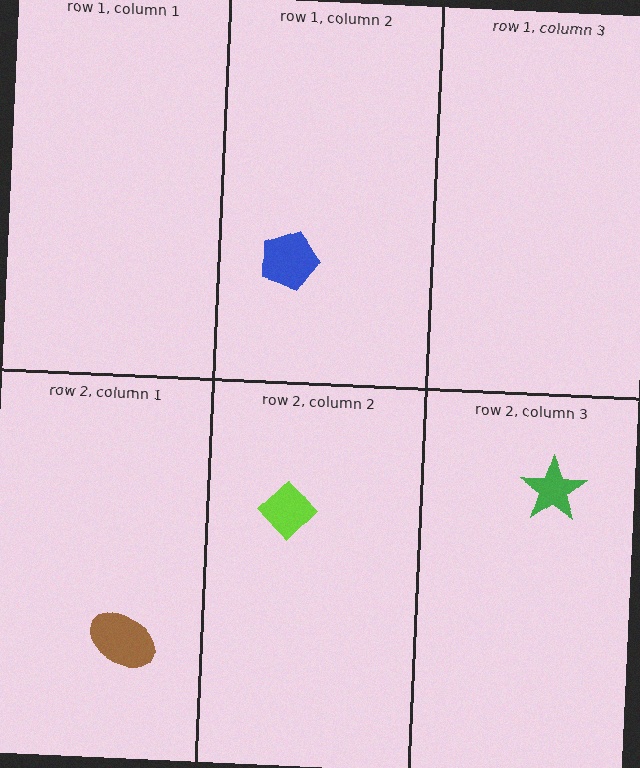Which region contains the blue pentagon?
The row 1, column 2 region.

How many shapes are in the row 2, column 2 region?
1.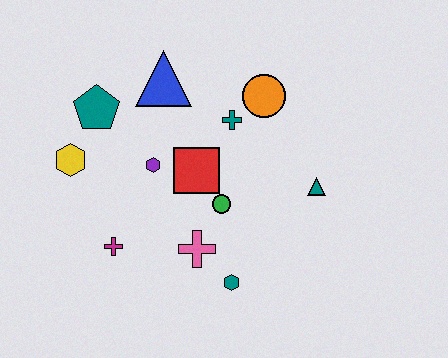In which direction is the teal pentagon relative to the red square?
The teal pentagon is to the left of the red square.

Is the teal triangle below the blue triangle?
Yes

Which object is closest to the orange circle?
The teal cross is closest to the orange circle.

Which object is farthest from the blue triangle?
The teal hexagon is farthest from the blue triangle.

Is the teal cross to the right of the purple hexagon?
Yes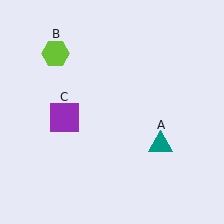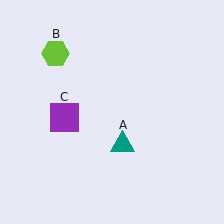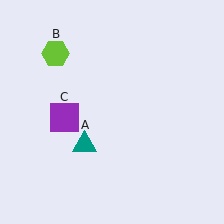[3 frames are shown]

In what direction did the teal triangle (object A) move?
The teal triangle (object A) moved left.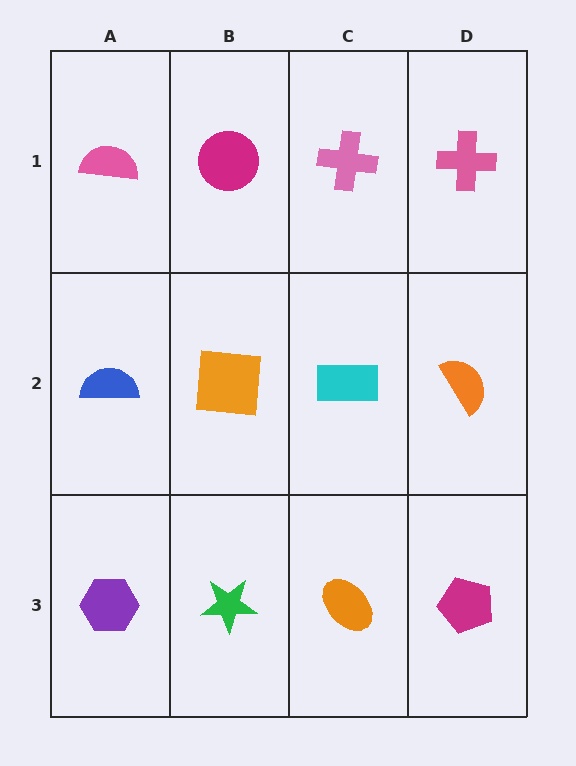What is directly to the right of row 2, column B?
A cyan rectangle.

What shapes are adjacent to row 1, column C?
A cyan rectangle (row 2, column C), a magenta circle (row 1, column B), a pink cross (row 1, column D).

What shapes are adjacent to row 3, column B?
An orange square (row 2, column B), a purple hexagon (row 3, column A), an orange ellipse (row 3, column C).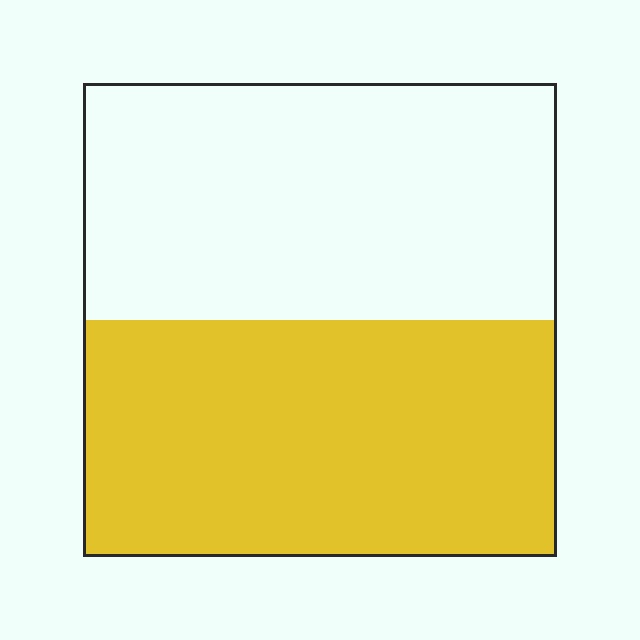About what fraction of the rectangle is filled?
About one half (1/2).